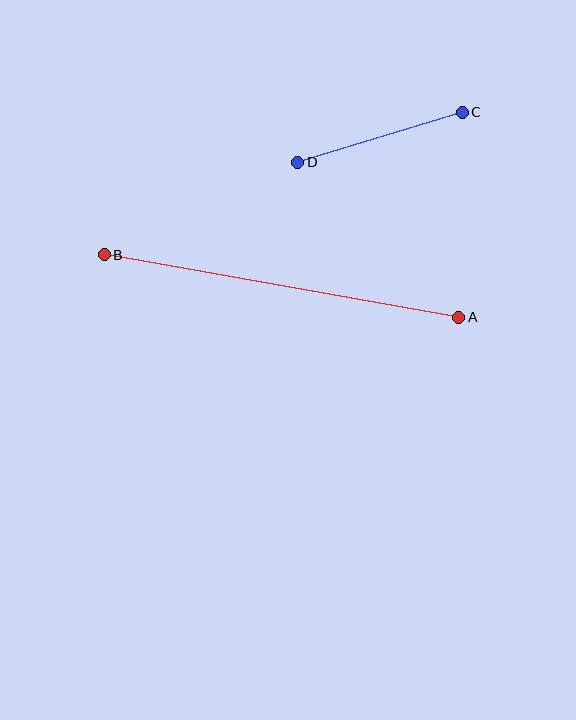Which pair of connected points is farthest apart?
Points A and B are farthest apart.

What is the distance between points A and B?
The distance is approximately 360 pixels.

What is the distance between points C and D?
The distance is approximately 172 pixels.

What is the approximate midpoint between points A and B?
The midpoint is at approximately (282, 286) pixels.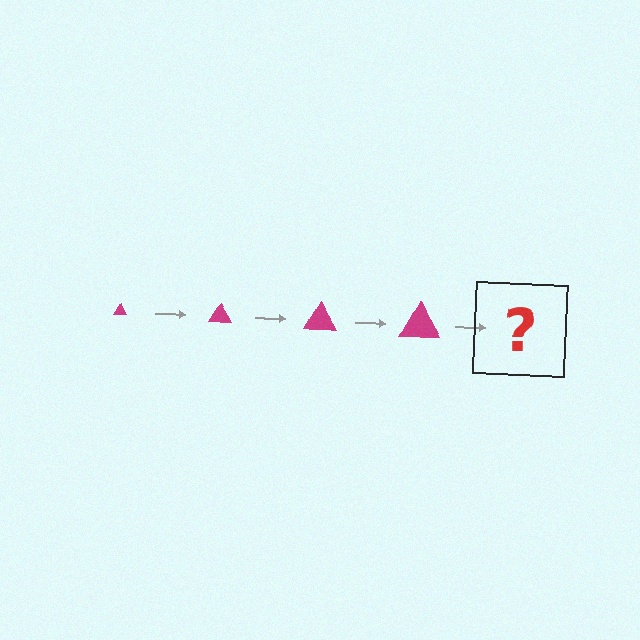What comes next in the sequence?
The next element should be a magenta triangle, larger than the previous one.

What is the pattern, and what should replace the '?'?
The pattern is that the triangle gets progressively larger each step. The '?' should be a magenta triangle, larger than the previous one.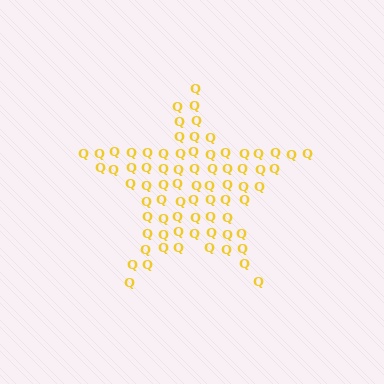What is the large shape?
The large shape is a star.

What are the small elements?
The small elements are letter Q's.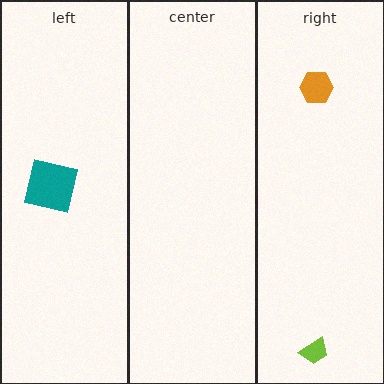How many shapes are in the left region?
1.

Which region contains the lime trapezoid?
The right region.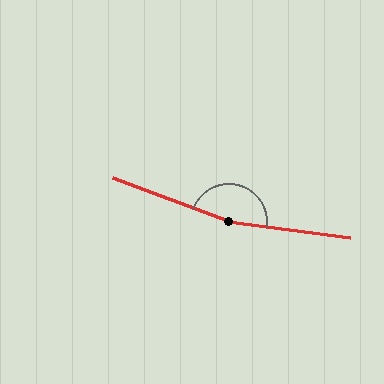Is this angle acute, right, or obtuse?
It is obtuse.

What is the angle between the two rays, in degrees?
Approximately 167 degrees.